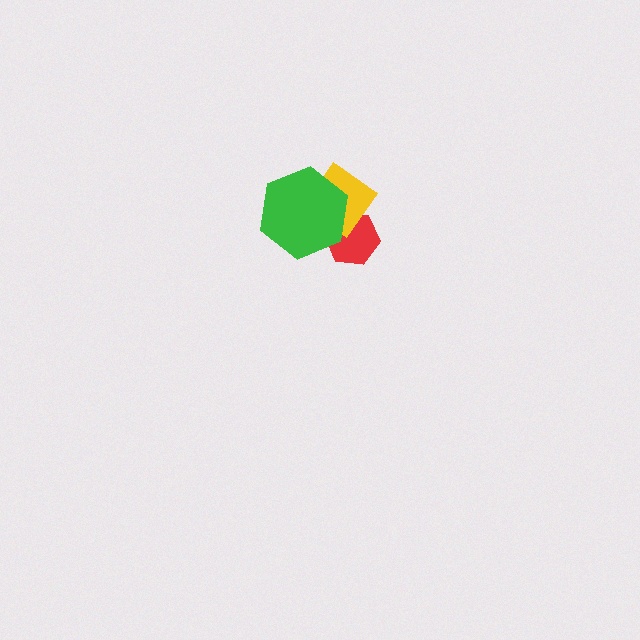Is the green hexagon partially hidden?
No, no other shape covers it.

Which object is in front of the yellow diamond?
The green hexagon is in front of the yellow diamond.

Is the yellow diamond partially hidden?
Yes, it is partially covered by another shape.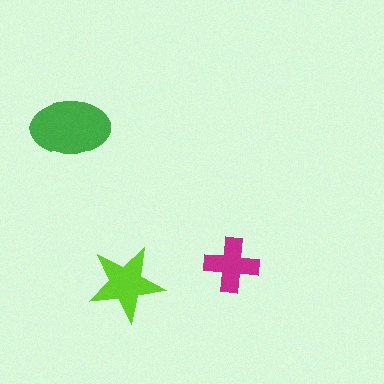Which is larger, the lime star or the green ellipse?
The green ellipse.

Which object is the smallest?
The magenta cross.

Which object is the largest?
The green ellipse.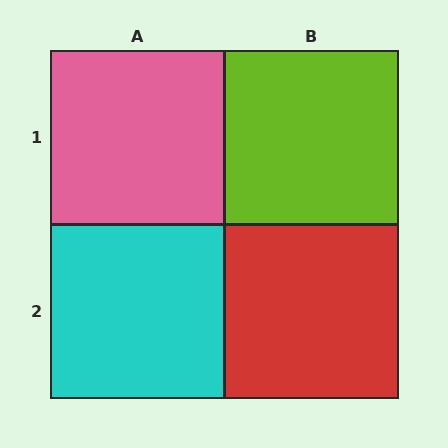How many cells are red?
1 cell is red.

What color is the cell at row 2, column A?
Cyan.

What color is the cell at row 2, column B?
Red.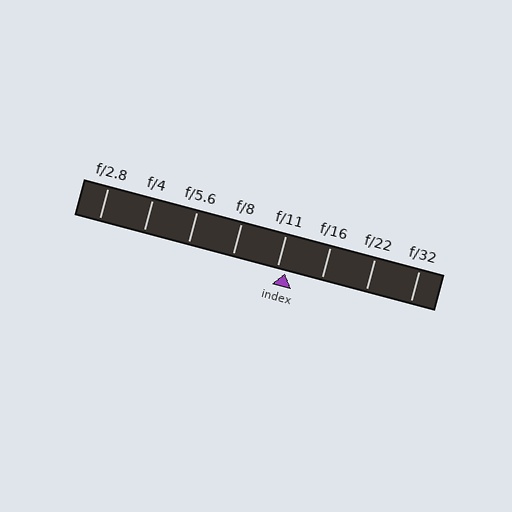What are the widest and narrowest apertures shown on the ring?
The widest aperture shown is f/2.8 and the narrowest is f/32.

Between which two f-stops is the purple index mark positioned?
The index mark is between f/11 and f/16.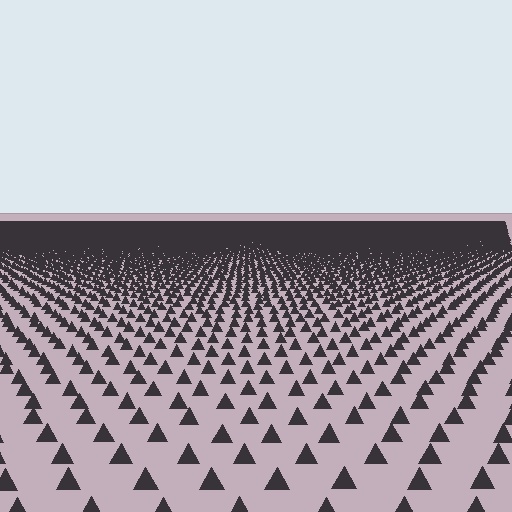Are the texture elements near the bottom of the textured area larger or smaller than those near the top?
Larger. Near the bottom, elements are closer to the viewer and appear at a bigger on-screen size.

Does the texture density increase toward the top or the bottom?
Density increases toward the top.